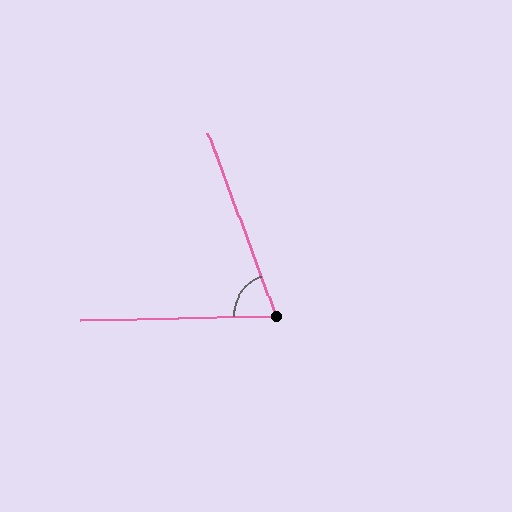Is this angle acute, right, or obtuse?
It is acute.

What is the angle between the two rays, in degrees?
Approximately 71 degrees.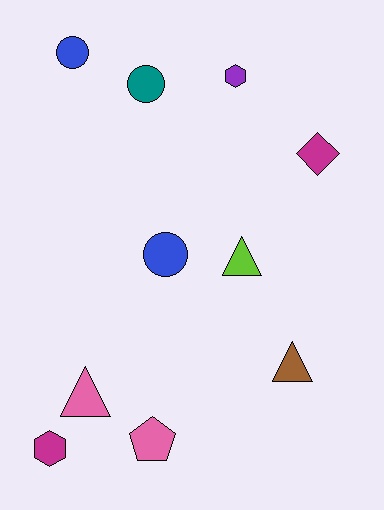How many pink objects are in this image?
There are 2 pink objects.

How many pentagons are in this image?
There is 1 pentagon.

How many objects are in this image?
There are 10 objects.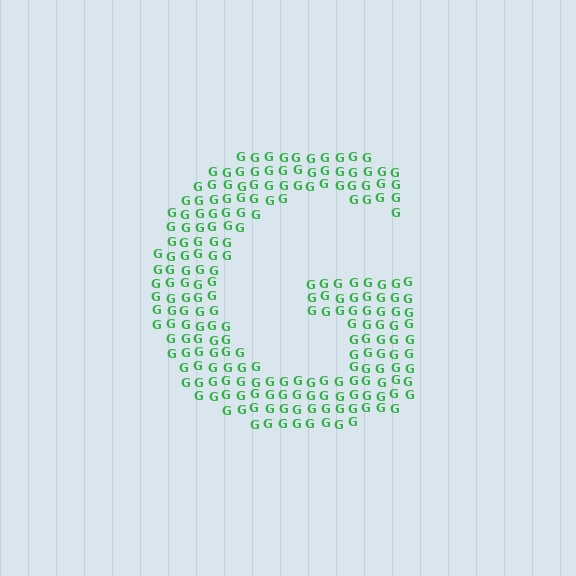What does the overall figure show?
The overall figure shows the letter G.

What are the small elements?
The small elements are letter G's.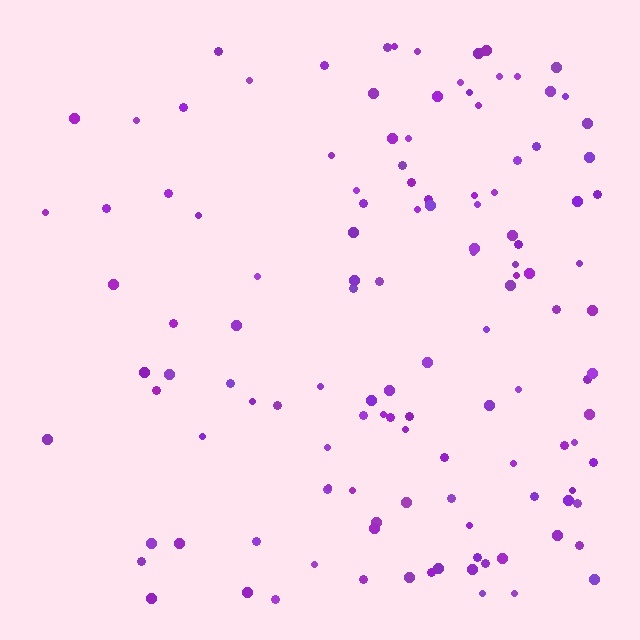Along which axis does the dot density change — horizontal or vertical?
Horizontal.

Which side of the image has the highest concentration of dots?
The right.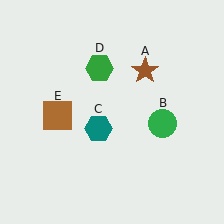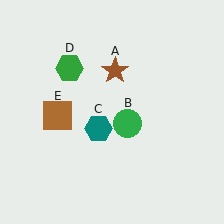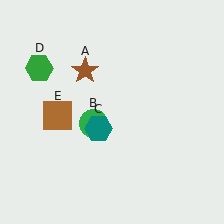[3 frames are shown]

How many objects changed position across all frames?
3 objects changed position: brown star (object A), green circle (object B), green hexagon (object D).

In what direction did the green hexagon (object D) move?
The green hexagon (object D) moved left.